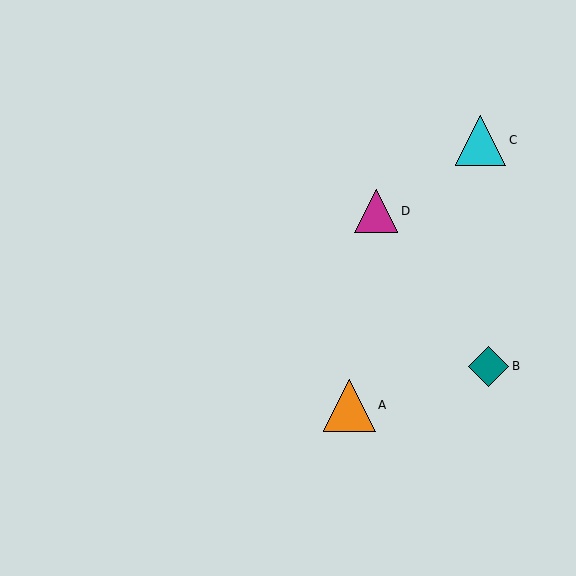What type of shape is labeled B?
Shape B is a teal diamond.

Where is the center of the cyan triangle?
The center of the cyan triangle is at (481, 140).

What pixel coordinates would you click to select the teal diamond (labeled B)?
Click at (489, 366) to select the teal diamond B.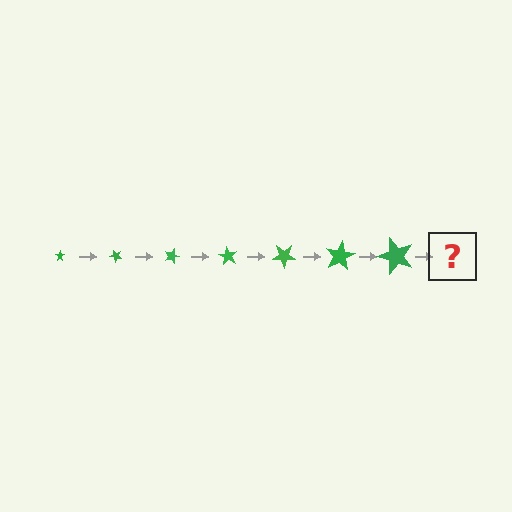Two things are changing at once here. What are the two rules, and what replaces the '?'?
The two rules are that the star grows larger each step and it rotates 45 degrees each step. The '?' should be a star, larger than the previous one and rotated 315 degrees from the start.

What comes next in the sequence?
The next element should be a star, larger than the previous one and rotated 315 degrees from the start.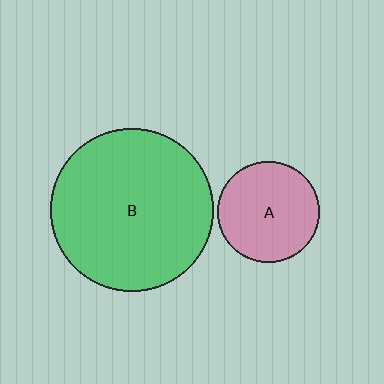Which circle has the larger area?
Circle B (green).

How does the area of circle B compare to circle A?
Approximately 2.6 times.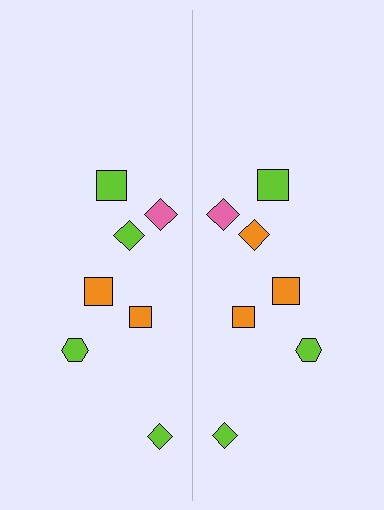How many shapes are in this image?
There are 14 shapes in this image.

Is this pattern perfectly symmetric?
No, the pattern is not perfectly symmetric. The orange diamond on the right side breaks the symmetry — its mirror counterpart is lime.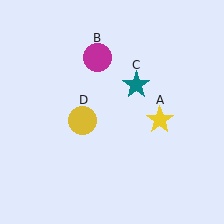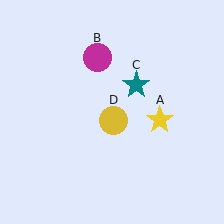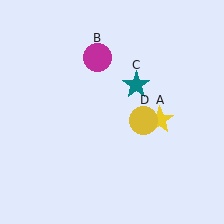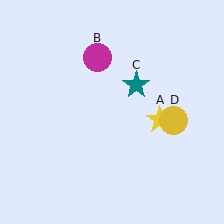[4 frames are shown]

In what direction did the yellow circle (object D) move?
The yellow circle (object D) moved right.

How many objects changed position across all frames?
1 object changed position: yellow circle (object D).